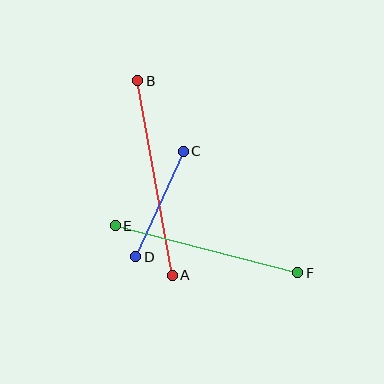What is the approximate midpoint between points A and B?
The midpoint is at approximately (155, 178) pixels.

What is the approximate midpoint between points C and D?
The midpoint is at approximately (159, 204) pixels.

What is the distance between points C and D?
The distance is approximately 115 pixels.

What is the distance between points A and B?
The distance is approximately 198 pixels.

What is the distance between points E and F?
The distance is approximately 189 pixels.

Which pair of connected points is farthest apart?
Points A and B are farthest apart.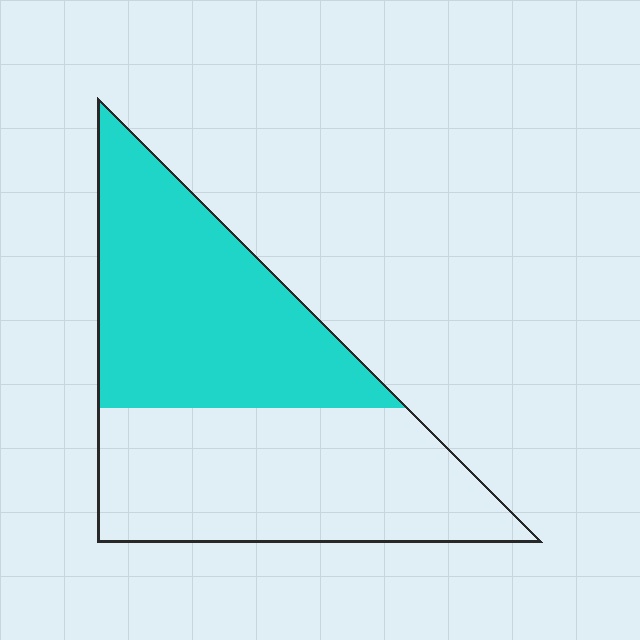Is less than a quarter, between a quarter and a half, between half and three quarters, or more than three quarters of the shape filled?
Between a quarter and a half.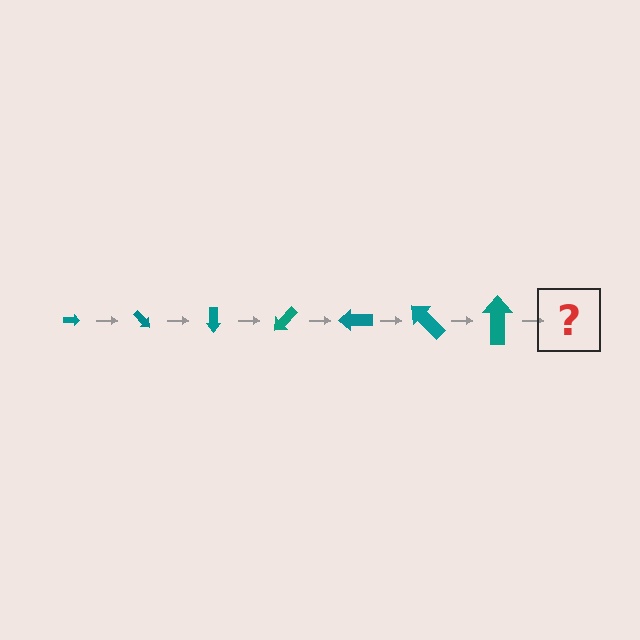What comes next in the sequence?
The next element should be an arrow, larger than the previous one and rotated 315 degrees from the start.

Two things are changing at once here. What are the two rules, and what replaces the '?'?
The two rules are that the arrow grows larger each step and it rotates 45 degrees each step. The '?' should be an arrow, larger than the previous one and rotated 315 degrees from the start.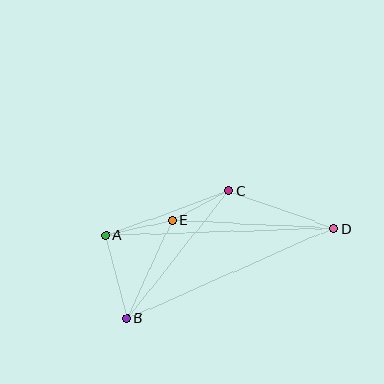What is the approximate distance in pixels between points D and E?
The distance between D and E is approximately 162 pixels.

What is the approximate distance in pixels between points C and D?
The distance between C and D is approximately 111 pixels.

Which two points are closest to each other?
Points C and E are closest to each other.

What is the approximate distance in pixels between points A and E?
The distance between A and E is approximately 68 pixels.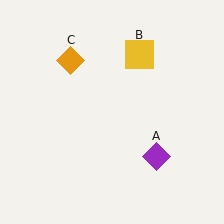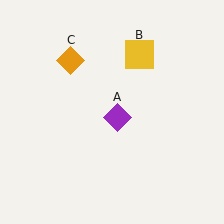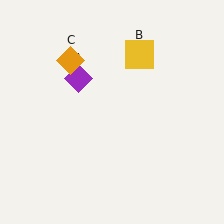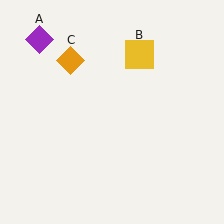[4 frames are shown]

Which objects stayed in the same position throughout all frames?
Yellow square (object B) and orange diamond (object C) remained stationary.